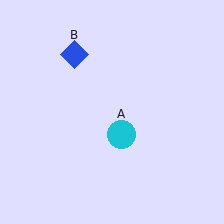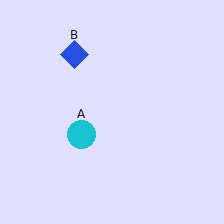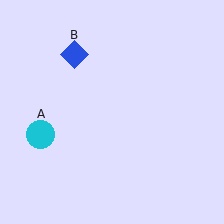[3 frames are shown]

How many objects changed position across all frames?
1 object changed position: cyan circle (object A).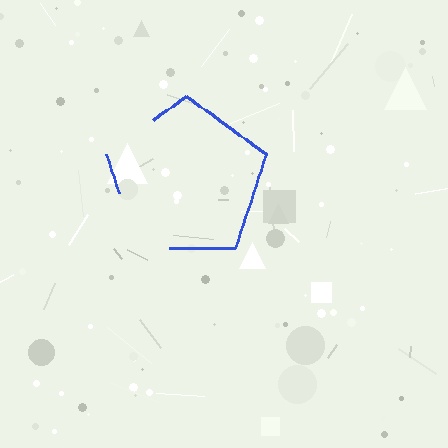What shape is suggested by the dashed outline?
The dashed outline suggests a pentagon.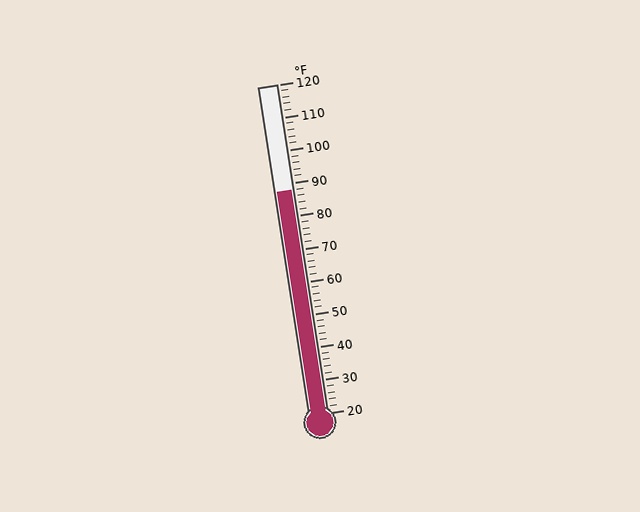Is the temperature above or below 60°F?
The temperature is above 60°F.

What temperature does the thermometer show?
The thermometer shows approximately 88°F.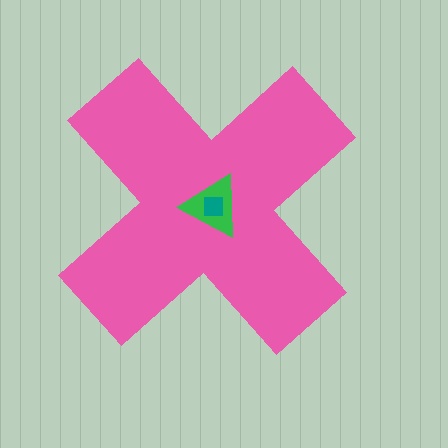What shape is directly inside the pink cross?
The green triangle.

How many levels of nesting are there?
3.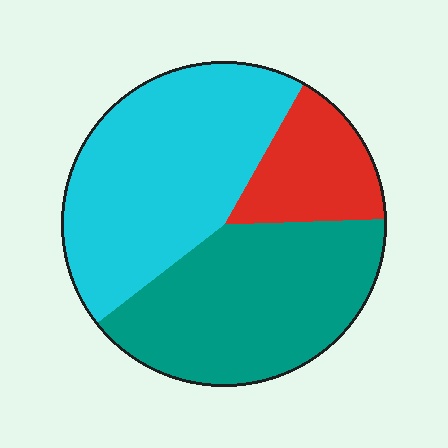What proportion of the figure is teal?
Teal takes up about two fifths (2/5) of the figure.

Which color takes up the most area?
Cyan, at roughly 45%.